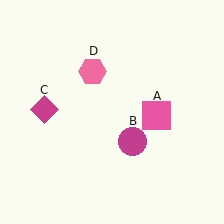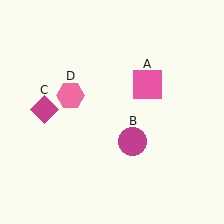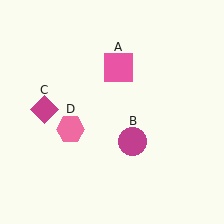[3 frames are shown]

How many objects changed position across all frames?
2 objects changed position: pink square (object A), pink hexagon (object D).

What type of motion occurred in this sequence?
The pink square (object A), pink hexagon (object D) rotated counterclockwise around the center of the scene.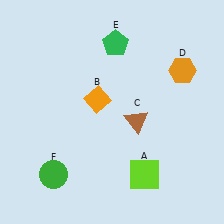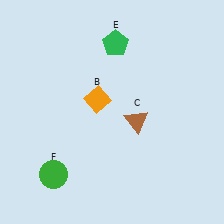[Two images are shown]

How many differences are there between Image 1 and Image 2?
There are 2 differences between the two images.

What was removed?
The orange hexagon (D), the lime square (A) were removed in Image 2.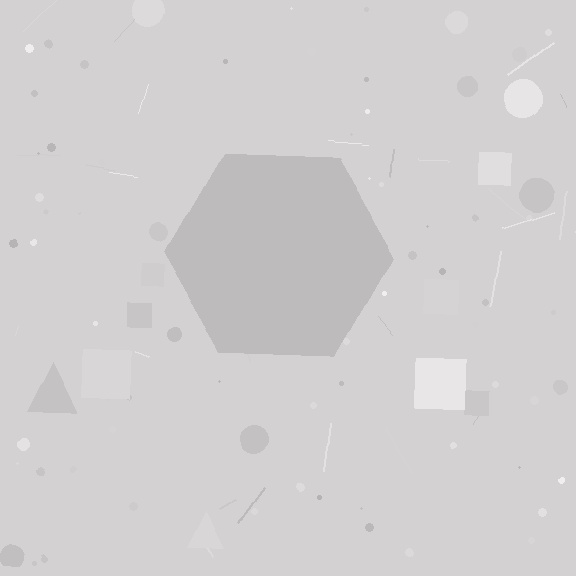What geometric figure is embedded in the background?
A hexagon is embedded in the background.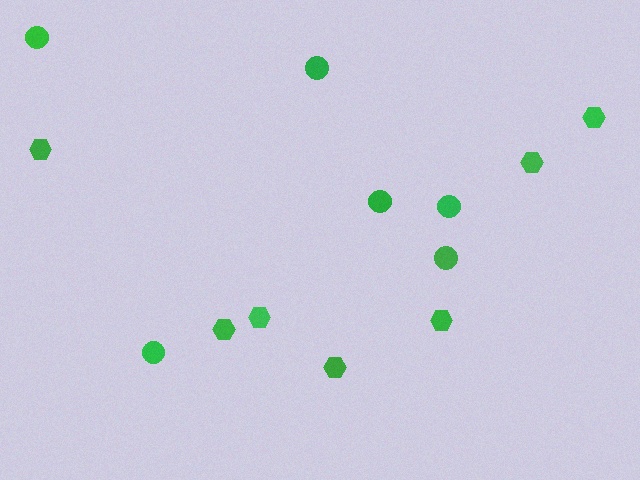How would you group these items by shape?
There are 2 groups: one group of hexagons (7) and one group of circles (6).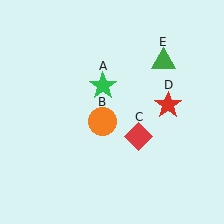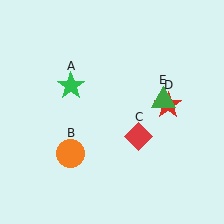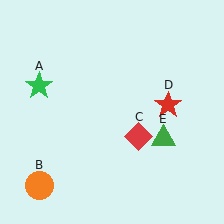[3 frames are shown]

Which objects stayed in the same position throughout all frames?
Red diamond (object C) and red star (object D) remained stationary.